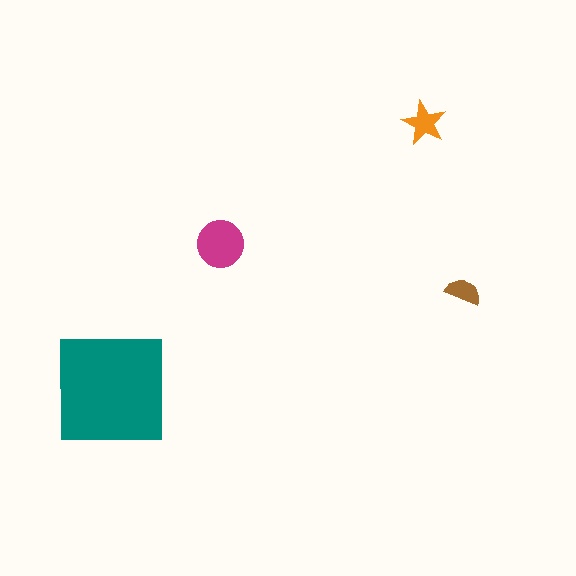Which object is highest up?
The orange star is topmost.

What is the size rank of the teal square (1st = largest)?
1st.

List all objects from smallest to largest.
The brown semicircle, the orange star, the magenta circle, the teal square.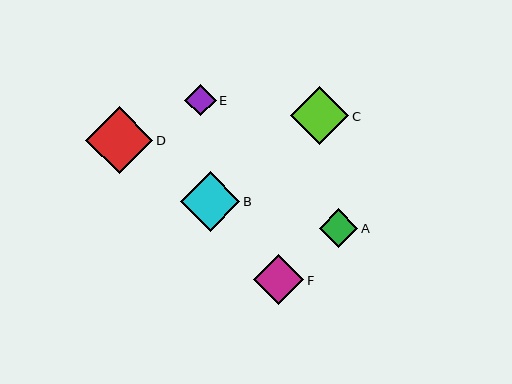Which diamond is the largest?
Diamond D is the largest with a size of approximately 67 pixels.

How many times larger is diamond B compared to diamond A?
Diamond B is approximately 1.5 times the size of diamond A.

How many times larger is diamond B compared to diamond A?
Diamond B is approximately 1.5 times the size of diamond A.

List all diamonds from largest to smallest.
From largest to smallest: D, B, C, F, A, E.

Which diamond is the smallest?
Diamond E is the smallest with a size of approximately 32 pixels.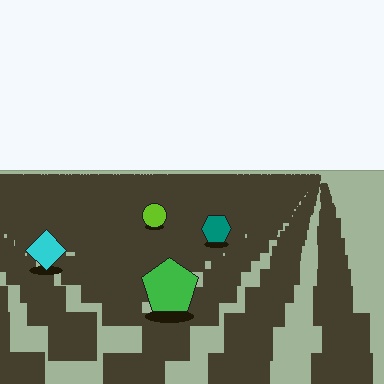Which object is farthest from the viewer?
The lime circle is farthest from the viewer. It appears smaller and the ground texture around it is denser.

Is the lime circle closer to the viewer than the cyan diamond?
No. The cyan diamond is closer — you can tell from the texture gradient: the ground texture is coarser near it.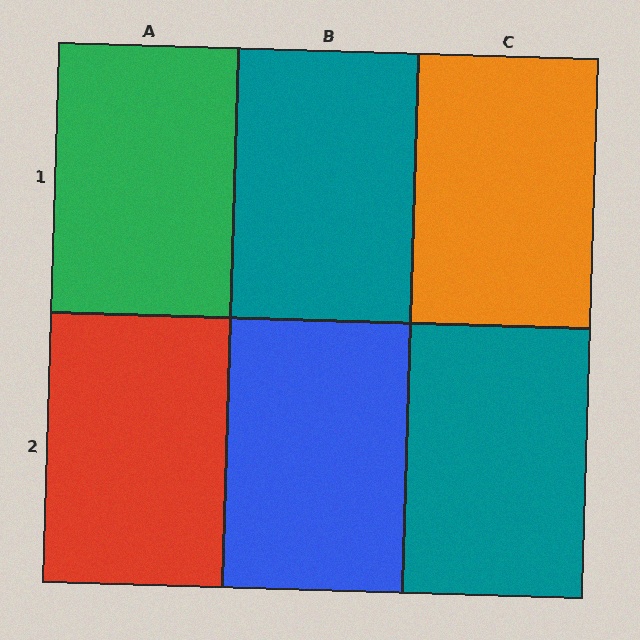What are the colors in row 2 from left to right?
Red, blue, teal.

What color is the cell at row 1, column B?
Teal.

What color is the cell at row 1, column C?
Orange.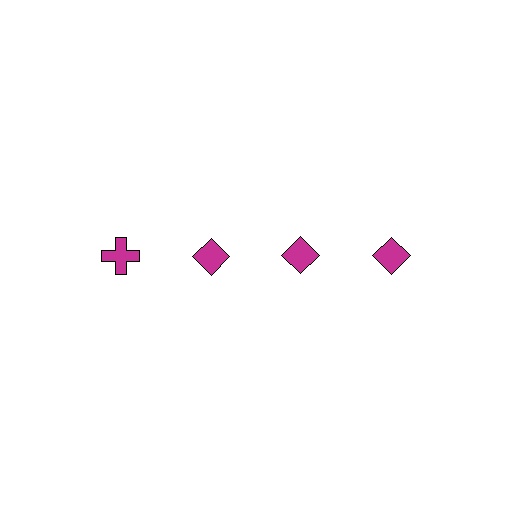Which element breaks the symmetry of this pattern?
The magenta cross in the top row, leftmost column breaks the symmetry. All other shapes are magenta diamonds.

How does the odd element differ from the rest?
It has a different shape: cross instead of diamond.